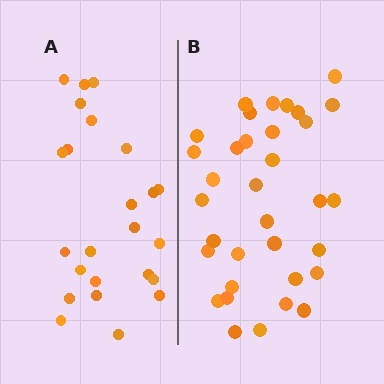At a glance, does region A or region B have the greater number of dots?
Region B (the right region) has more dots.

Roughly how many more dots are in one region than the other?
Region B has roughly 10 or so more dots than region A.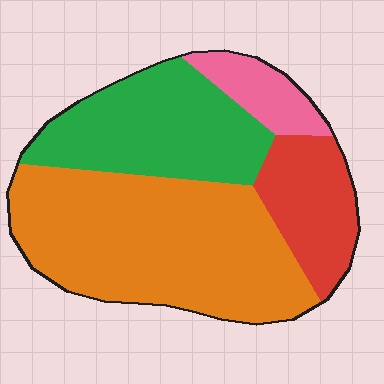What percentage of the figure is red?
Red covers roughly 15% of the figure.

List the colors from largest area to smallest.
From largest to smallest: orange, green, red, pink.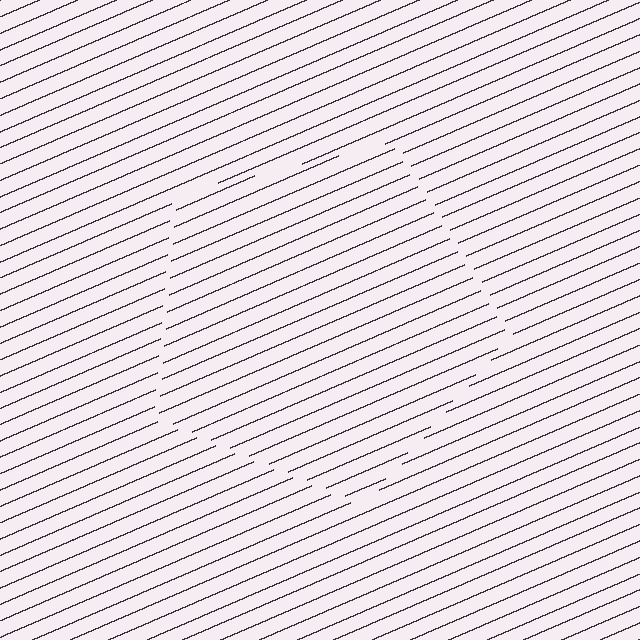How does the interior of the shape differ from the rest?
The interior of the shape contains the same grating, shifted by half a period — the contour is defined by the phase discontinuity where line-ends from the inner and outer gratings abut.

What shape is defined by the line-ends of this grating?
An illusory pentagon. The interior of the shape contains the same grating, shifted by half a period — the contour is defined by the phase discontinuity where line-ends from the inner and outer gratings abut.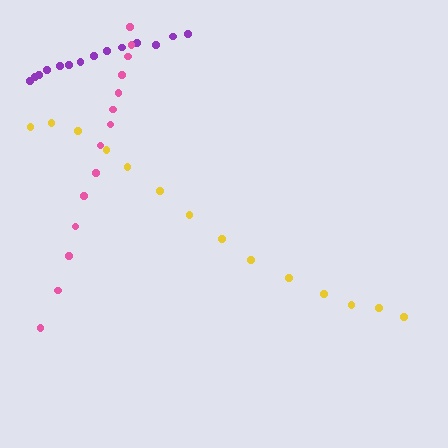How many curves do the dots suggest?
There are 3 distinct paths.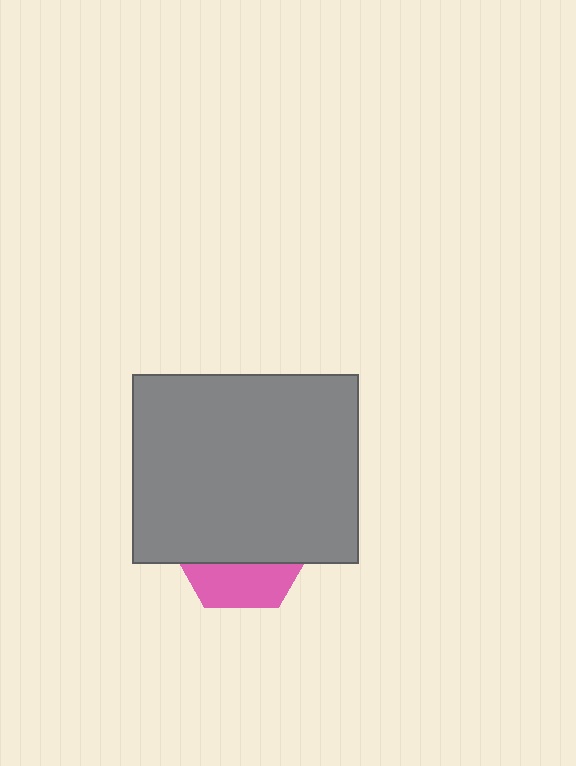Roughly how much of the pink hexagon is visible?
A small part of it is visible (roughly 31%).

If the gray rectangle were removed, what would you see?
You would see the complete pink hexagon.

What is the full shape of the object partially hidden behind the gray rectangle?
The partially hidden object is a pink hexagon.